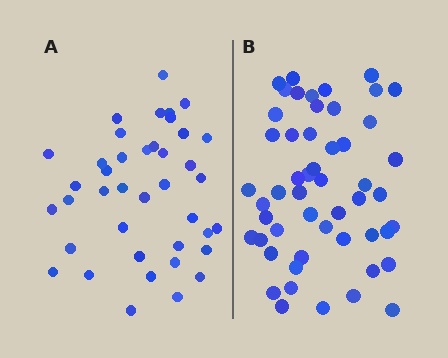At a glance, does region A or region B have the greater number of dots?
Region B (the right region) has more dots.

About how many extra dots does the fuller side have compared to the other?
Region B has roughly 12 or so more dots than region A.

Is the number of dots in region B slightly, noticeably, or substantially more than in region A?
Region B has noticeably more, but not dramatically so. The ratio is roughly 1.3 to 1.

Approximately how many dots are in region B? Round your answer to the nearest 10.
About 50 dots. (The exact count is 52, which rounds to 50.)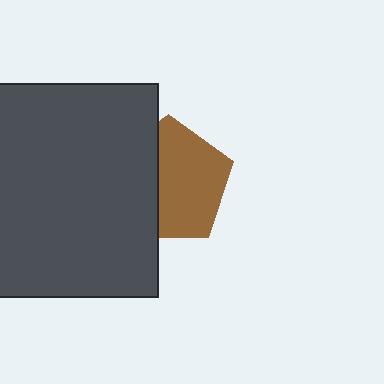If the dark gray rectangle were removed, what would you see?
You would see the complete brown pentagon.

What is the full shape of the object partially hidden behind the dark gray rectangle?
The partially hidden object is a brown pentagon.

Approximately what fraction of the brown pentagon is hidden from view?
Roughly 40% of the brown pentagon is hidden behind the dark gray rectangle.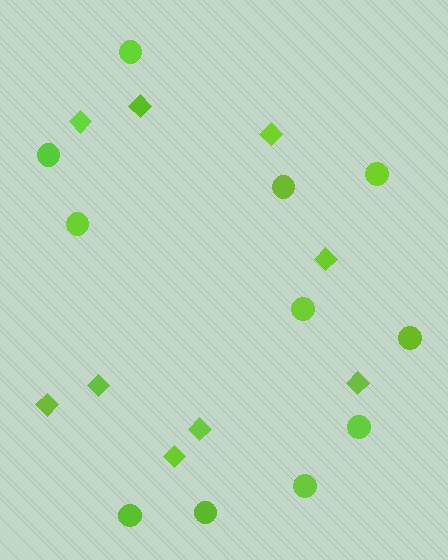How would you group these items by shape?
There are 2 groups: one group of circles (11) and one group of diamonds (9).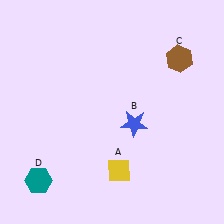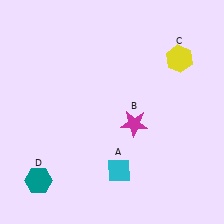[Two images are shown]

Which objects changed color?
A changed from yellow to cyan. B changed from blue to magenta. C changed from brown to yellow.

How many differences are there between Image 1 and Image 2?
There are 3 differences between the two images.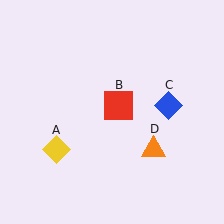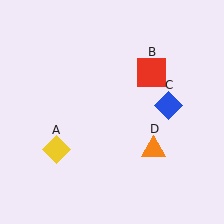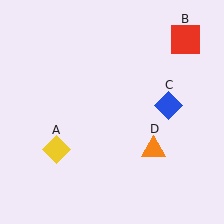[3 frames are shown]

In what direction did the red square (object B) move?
The red square (object B) moved up and to the right.